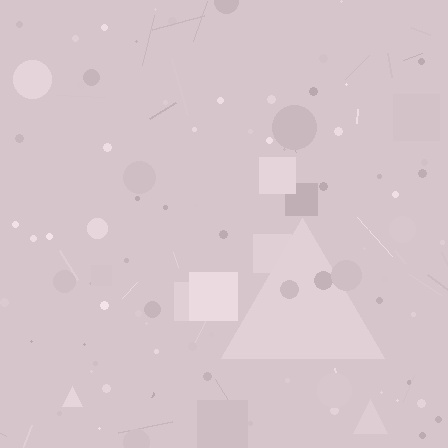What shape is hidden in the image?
A triangle is hidden in the image.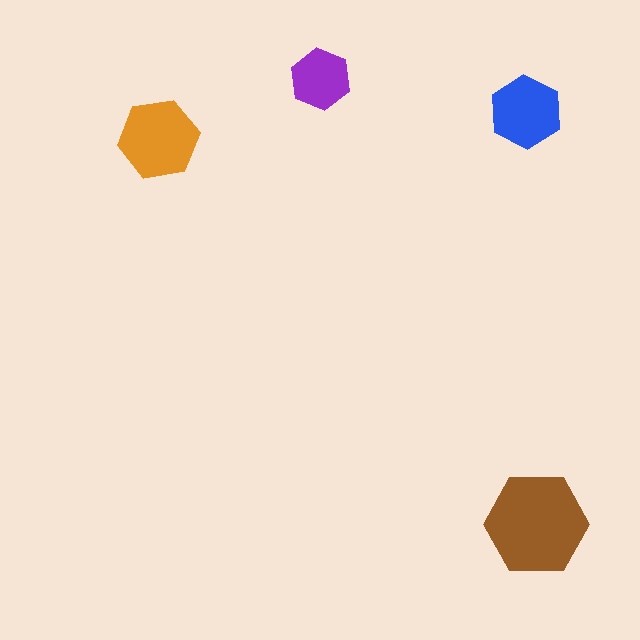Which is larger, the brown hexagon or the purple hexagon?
The brown one.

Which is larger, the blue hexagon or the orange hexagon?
The orange one.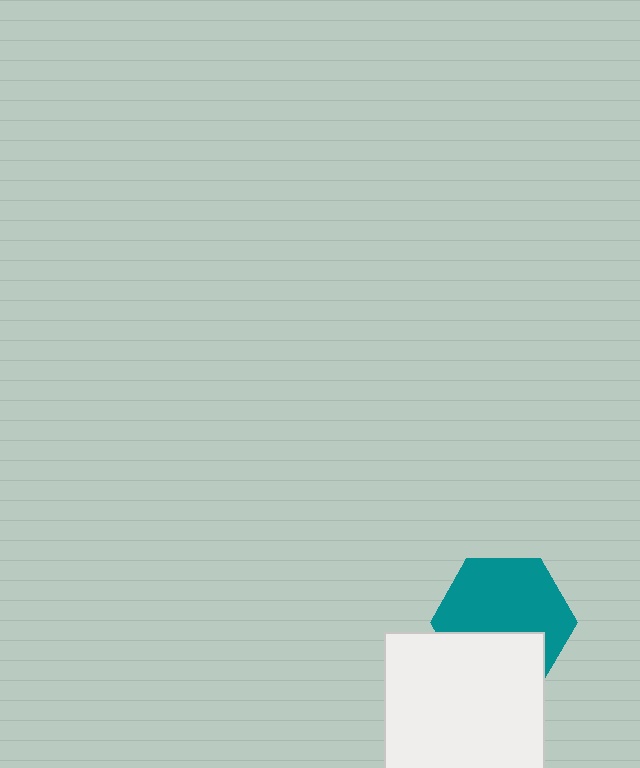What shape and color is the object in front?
The object in front is a white square.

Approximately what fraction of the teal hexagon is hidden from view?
Roughly 36% of the teal hexagon is hidden behind the white square.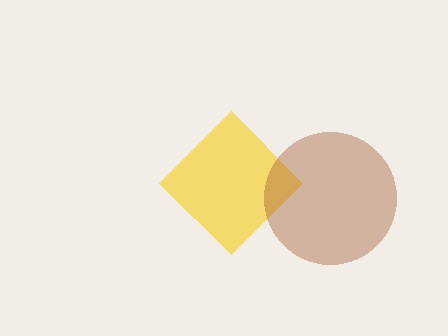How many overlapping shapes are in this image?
There are 2 overlapping shapes in the image.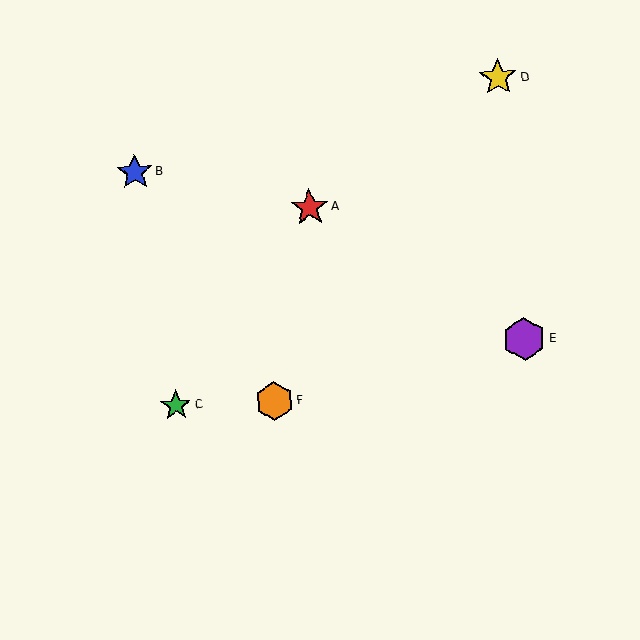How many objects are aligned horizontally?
2 objects (C, F) are aligned horizontally.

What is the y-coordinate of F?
Object F is at y≈401.